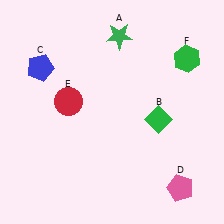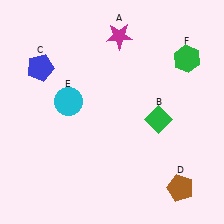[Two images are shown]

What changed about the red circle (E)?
In Image 1, E is red. In Image 2, it changed to cyan.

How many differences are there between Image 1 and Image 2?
There are 3 differences between the two images.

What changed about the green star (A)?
In Image 1, A is green. In Image 2, it changed to magenta.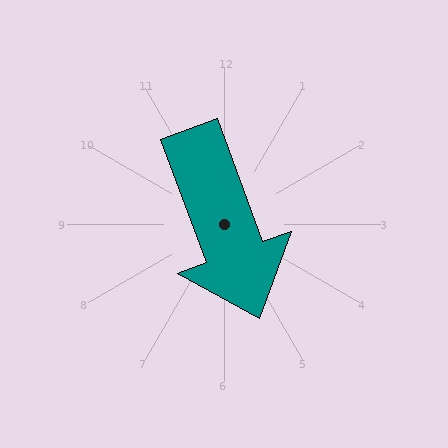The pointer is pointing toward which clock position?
Roughly 5 o'clock.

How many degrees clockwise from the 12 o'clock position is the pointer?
Approximately 160 degrees.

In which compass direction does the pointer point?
South.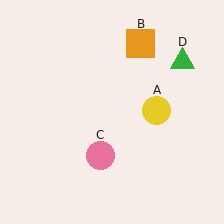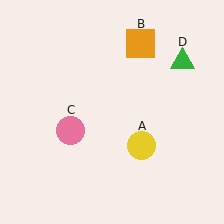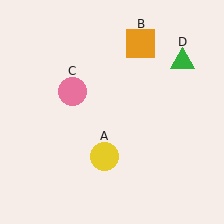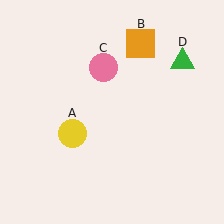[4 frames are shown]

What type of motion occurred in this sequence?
The yellow circle (object A), pink circle (object C) rotated clockwise around the center of the scene.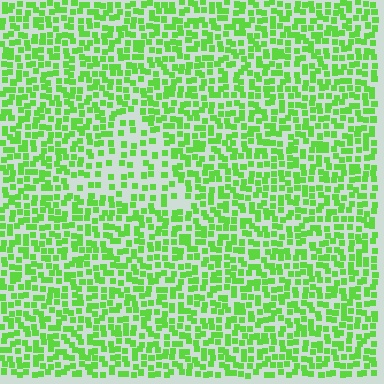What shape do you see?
I see a triangle.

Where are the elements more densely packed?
The elements are more densely packed outside the triangle boundary.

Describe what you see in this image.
The image contains small lime elements arranged at two different densities. A triangle-shaped region is visible where the elements are less densely packed than the surrounding area.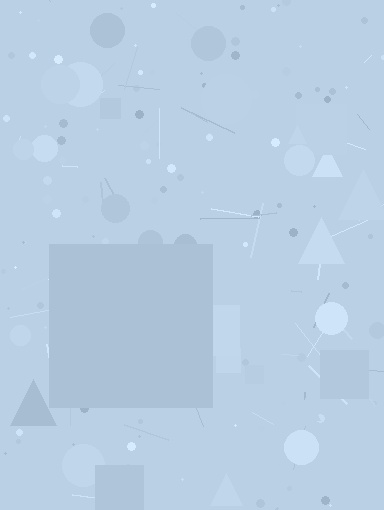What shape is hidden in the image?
A square is hidden in the image.